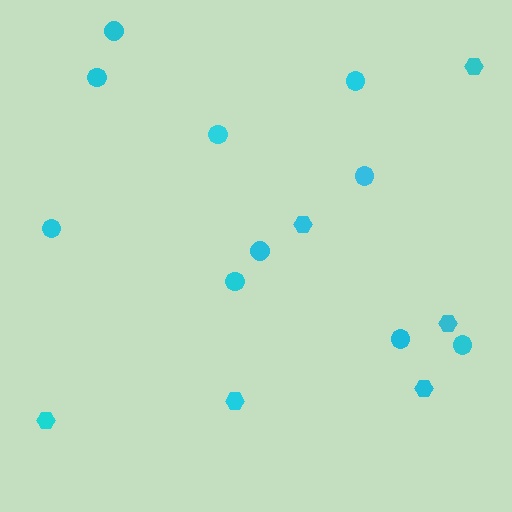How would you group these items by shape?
There are 2 groups: one group of circles (10) and one group of hexagons (6).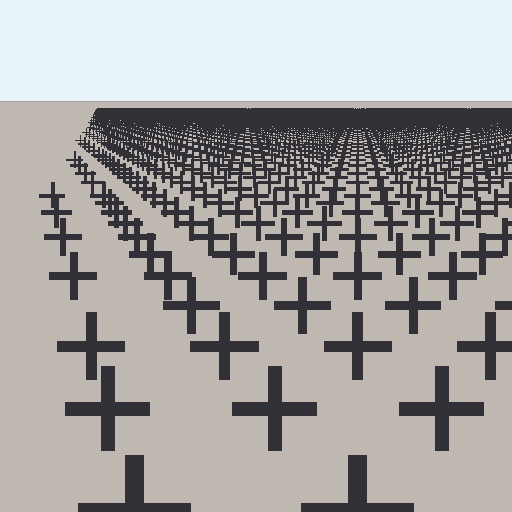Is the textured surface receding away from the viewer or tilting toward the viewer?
The surface is receding away from the viewer. Texture elements get smaller and denser toward the top.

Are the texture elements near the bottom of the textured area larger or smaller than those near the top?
Larger. Near the bottom, elements are closer to the viewer and appear at a bigger on-screen size.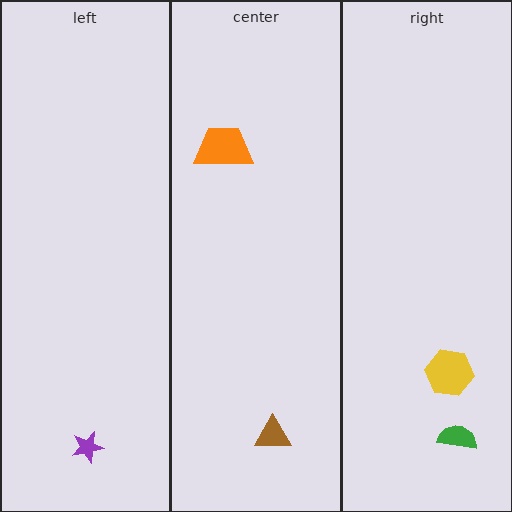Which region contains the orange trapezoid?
The center region.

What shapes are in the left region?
The purple star.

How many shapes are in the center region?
2.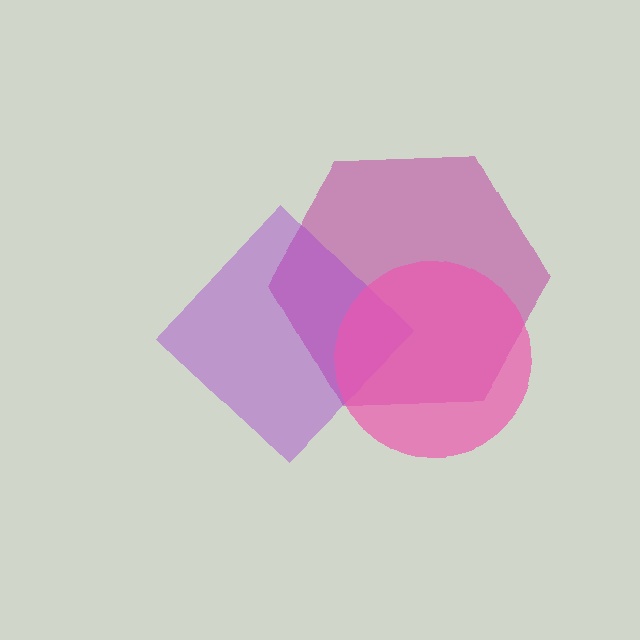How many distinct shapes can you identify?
There are 3 distinct shapes: a magenta hexagon, a purple diamond, a pink circle.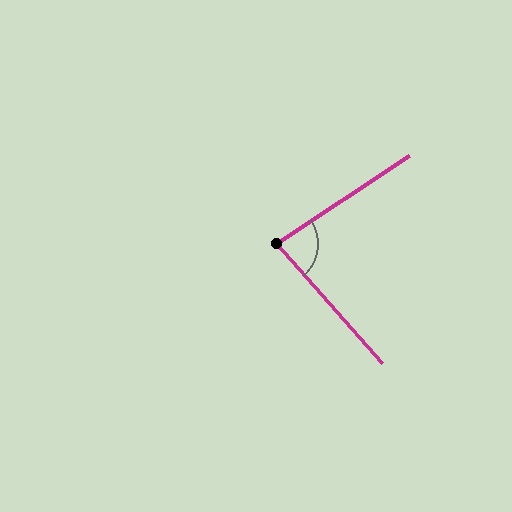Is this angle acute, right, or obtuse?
It is acute.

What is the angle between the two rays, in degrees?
Approximately 82 degrees.